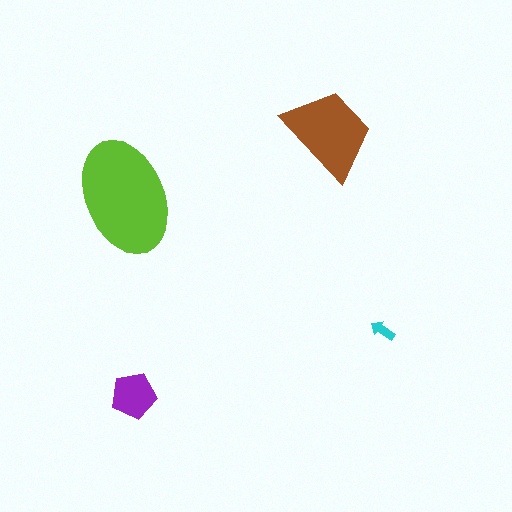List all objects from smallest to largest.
The cyan arrow, the purple pentagon, the brown trapezoid, the lime ellipse.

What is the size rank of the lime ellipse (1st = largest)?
1st.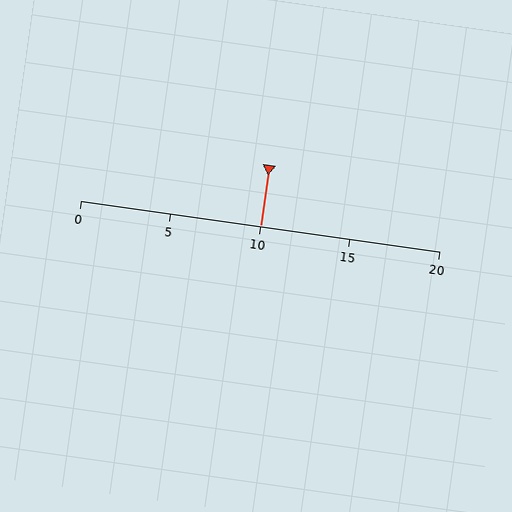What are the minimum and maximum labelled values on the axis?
The axis runs from 0 to 20.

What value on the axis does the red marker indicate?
The marker indicates approximately 10.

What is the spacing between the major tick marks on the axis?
The major ticks are spaced 5 apart.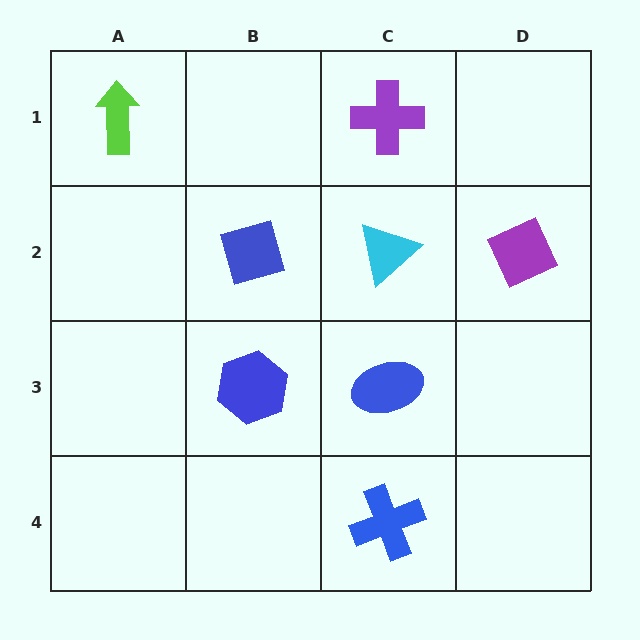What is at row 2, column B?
A blue diamond.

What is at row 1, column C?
A purple cross.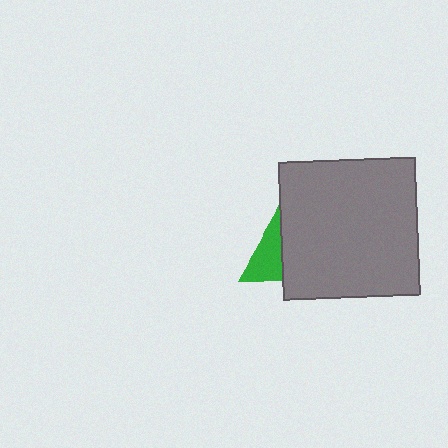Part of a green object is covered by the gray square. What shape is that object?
It is a triangle.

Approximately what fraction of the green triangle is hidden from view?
Roughly 60% of the green triangle is hidden behind the gray square.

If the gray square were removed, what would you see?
You would see the complete green triangle.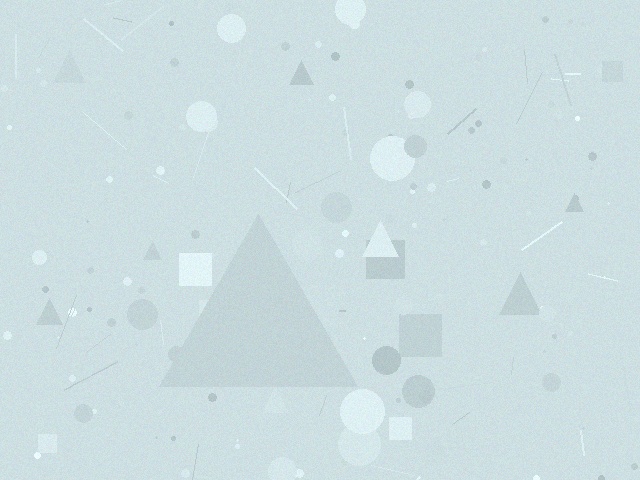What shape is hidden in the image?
A triangle is hidden in the image.